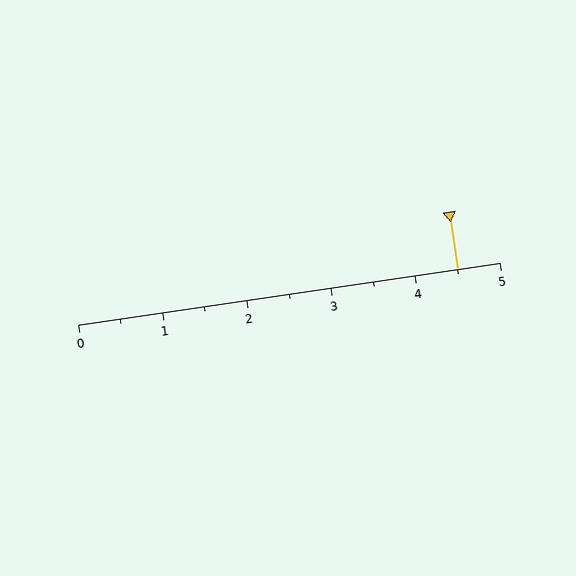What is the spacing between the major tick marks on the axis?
The major ticks are spaced 1 apart.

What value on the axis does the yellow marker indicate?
The marker indicates approximately 4.5.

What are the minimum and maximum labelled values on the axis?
The axis runs from 0 to 5.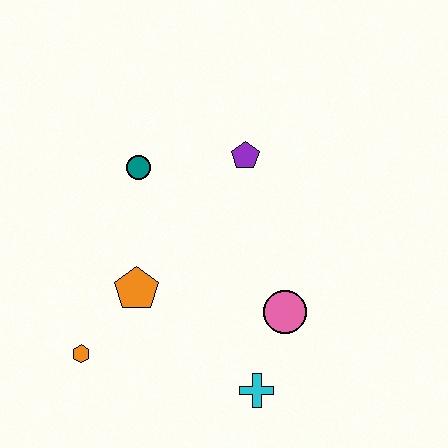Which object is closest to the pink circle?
The cyan cross is closest to the pink circle.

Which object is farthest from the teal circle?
The cyan cross is farthest from the teal circle.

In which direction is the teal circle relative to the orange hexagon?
The teal circle is above the orange hexagon.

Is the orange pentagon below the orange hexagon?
No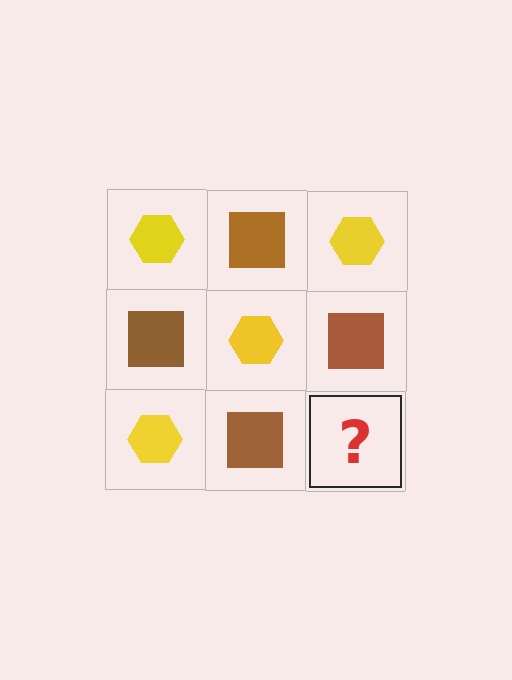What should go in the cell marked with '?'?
The missing cell should contain a yellow hexagon.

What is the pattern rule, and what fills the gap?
The rule is that it alternates yellow hexagon and brown square in a checkerboard pattern. The gap should be filled with a yellow hexagon.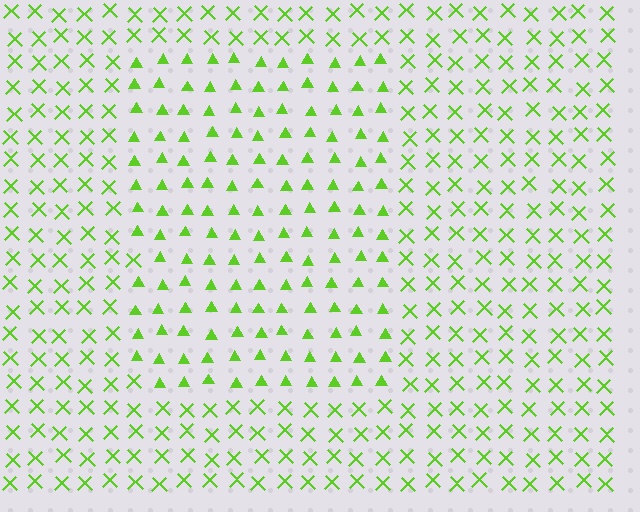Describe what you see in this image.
The image is filled with small lime elements arranged in a uniform grid. A rectangle-shaped region contains triangles, while the surrounding area contains X marks. The boundary is defined purely by the change in element shape.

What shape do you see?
I see a rectangle.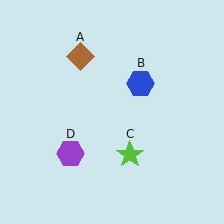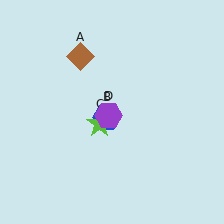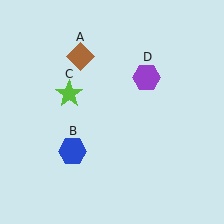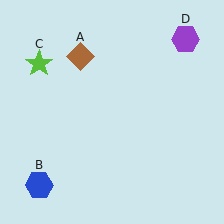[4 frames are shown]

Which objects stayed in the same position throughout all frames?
Brown diamond (object A) remained stationary.